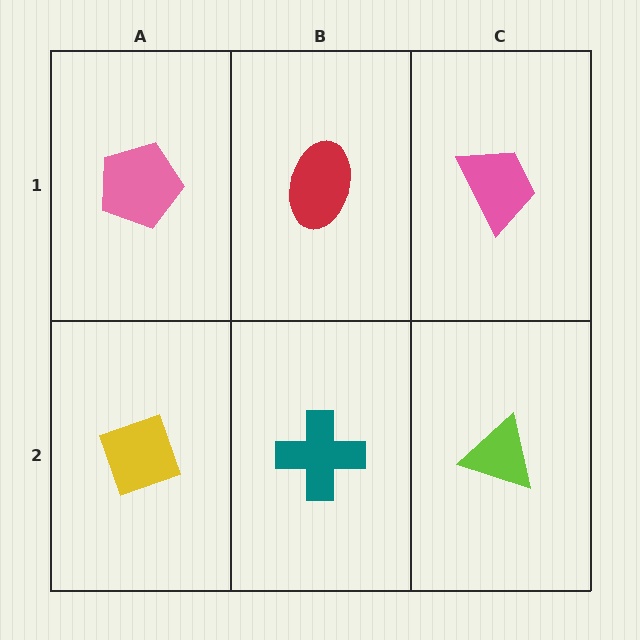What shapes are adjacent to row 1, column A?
A yellow diamond (row 2, column A), a red ellipse (row 1, column B).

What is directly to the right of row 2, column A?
A teal cross.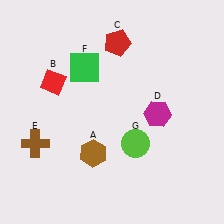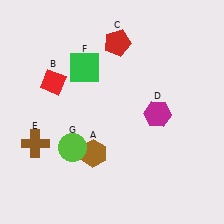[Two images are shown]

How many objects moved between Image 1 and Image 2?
1 object moved between the two images.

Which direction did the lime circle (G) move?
The lime circle (G) moved left.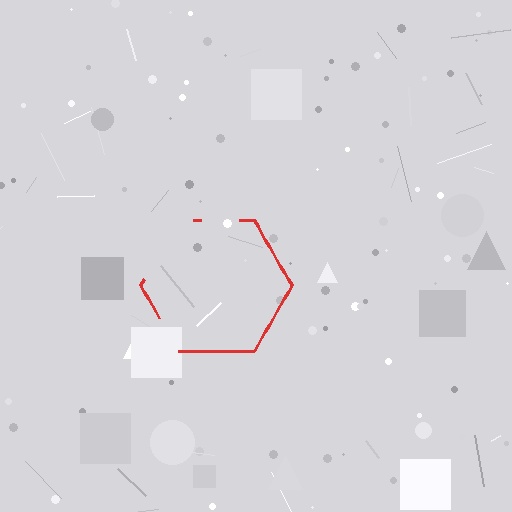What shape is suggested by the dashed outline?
The dashed outline suggests a hexagon.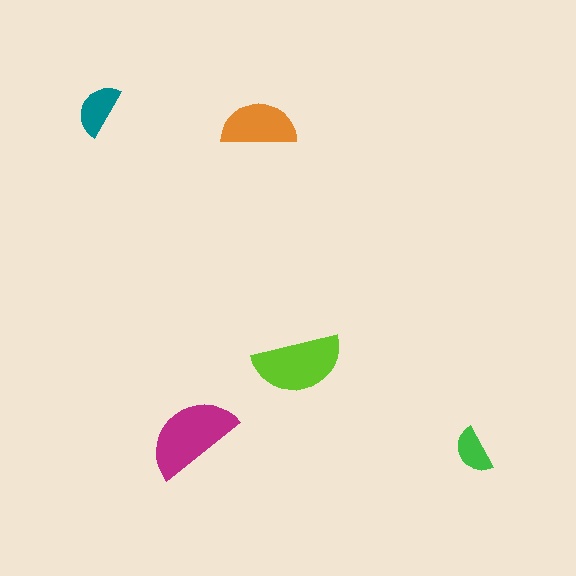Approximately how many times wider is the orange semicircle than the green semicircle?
About 1.5 times wider.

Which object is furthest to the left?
The teal semicircle is leftmost.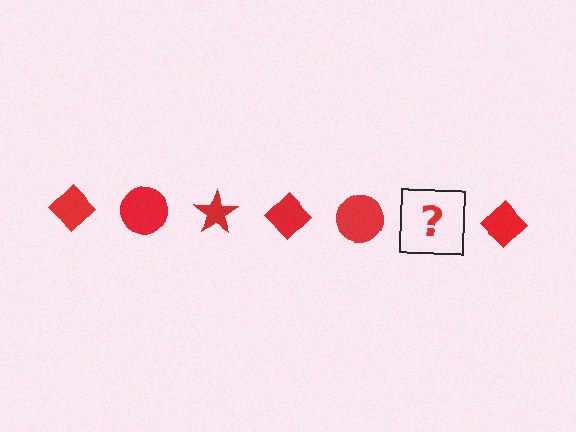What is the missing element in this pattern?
The missing element is a red star.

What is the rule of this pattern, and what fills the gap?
The rule is that the pattern cycles through diamond, circle, star shapes in red. The gap should be filled with a red star.